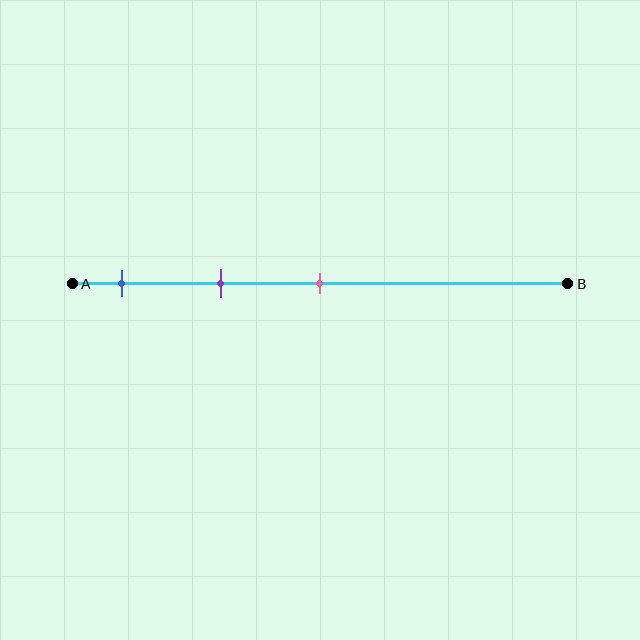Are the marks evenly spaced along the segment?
Yes, the marks are approximately evenly spaced.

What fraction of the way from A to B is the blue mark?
The blue mark is approximately 10% (0.1) of the way from A to B.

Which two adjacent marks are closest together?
The blue and purple marks are the closest adjacent pair.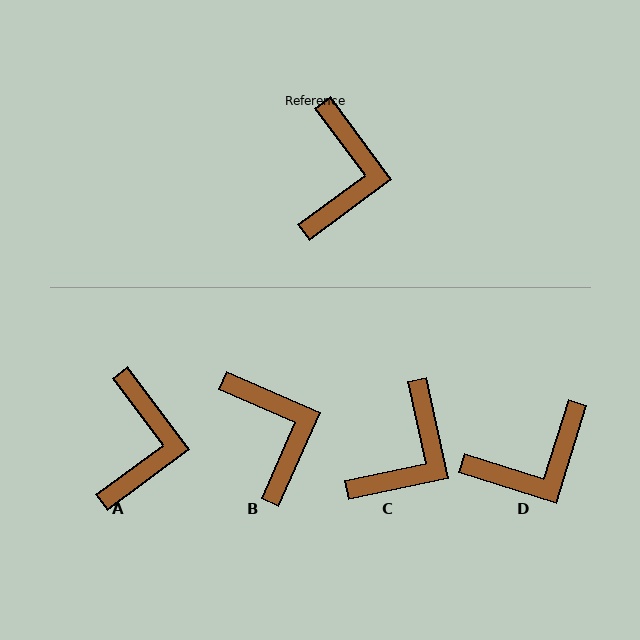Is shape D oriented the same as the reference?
No, it is off by about 54 degrees.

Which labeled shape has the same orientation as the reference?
A.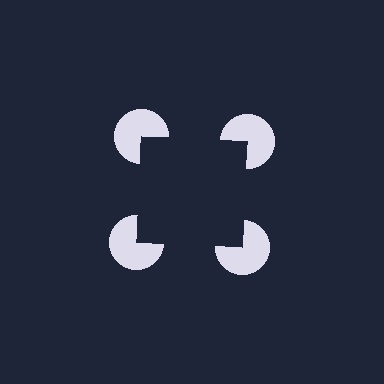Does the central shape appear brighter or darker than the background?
It typically appears slightly darker than the background, even though no actual brightness change is drawn.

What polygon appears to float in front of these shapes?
An illusory square — its edges are inferred from the aligned wedge cuts in the pac-man discs, not physically drawn.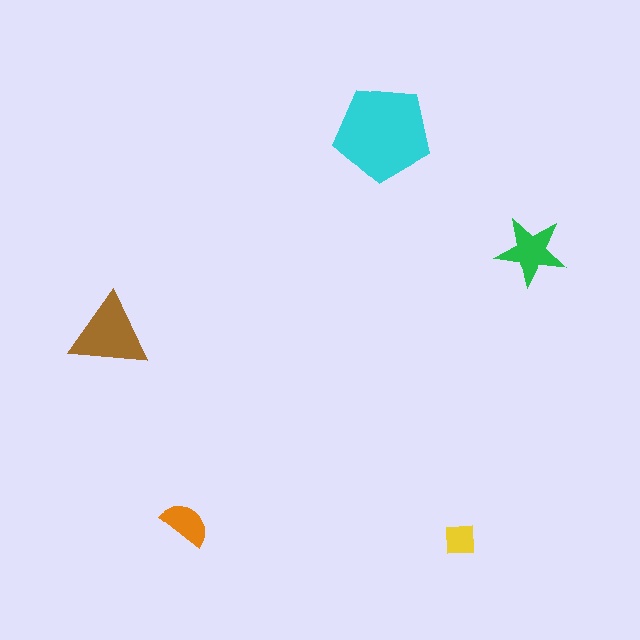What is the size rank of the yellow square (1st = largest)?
5th.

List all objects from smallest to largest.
The yellow square, the orange semicircle, the green star, the brown triangle, the cyan pentagon.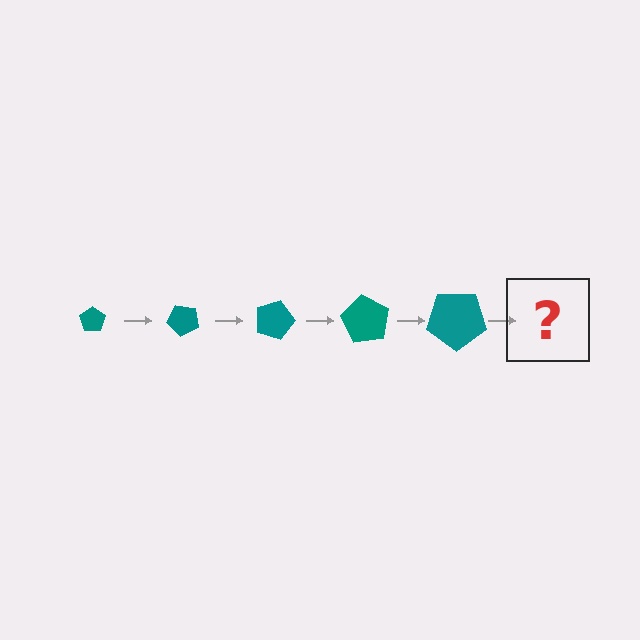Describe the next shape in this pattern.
It should be a pentagon, larger than the previous one and rotated 225 degrees from the start.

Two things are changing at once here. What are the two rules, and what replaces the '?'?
The two rules are that the pentagon grows larger each step and it rotates 45 degrees each step. The '?' should be a pentagon, larger than the previous one and rotated 225 degrees from the start.